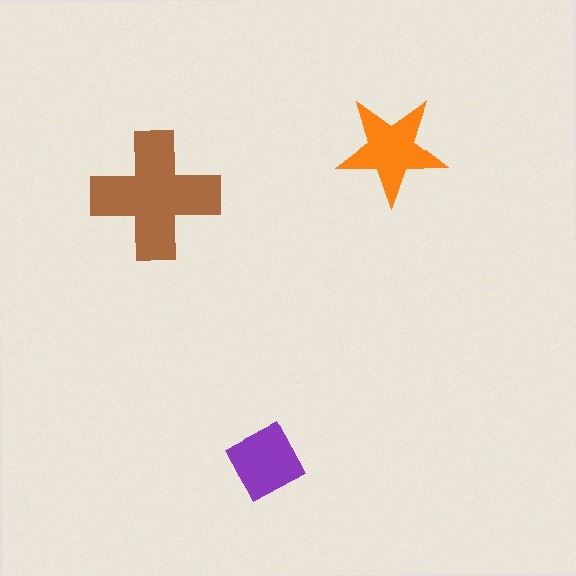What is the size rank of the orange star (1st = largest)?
2nd.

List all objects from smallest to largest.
The purple diamond, the orange star, the brown cross.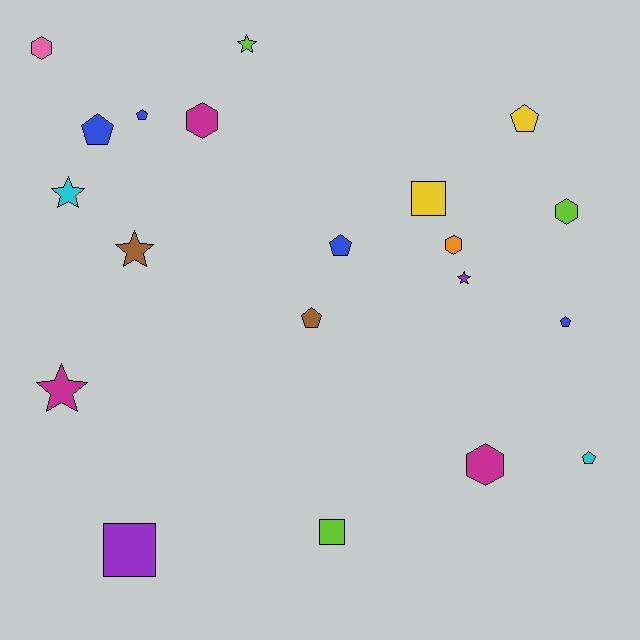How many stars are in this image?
There are 5 stars.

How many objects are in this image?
There are 20 objects.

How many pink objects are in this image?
There is 1 pink object.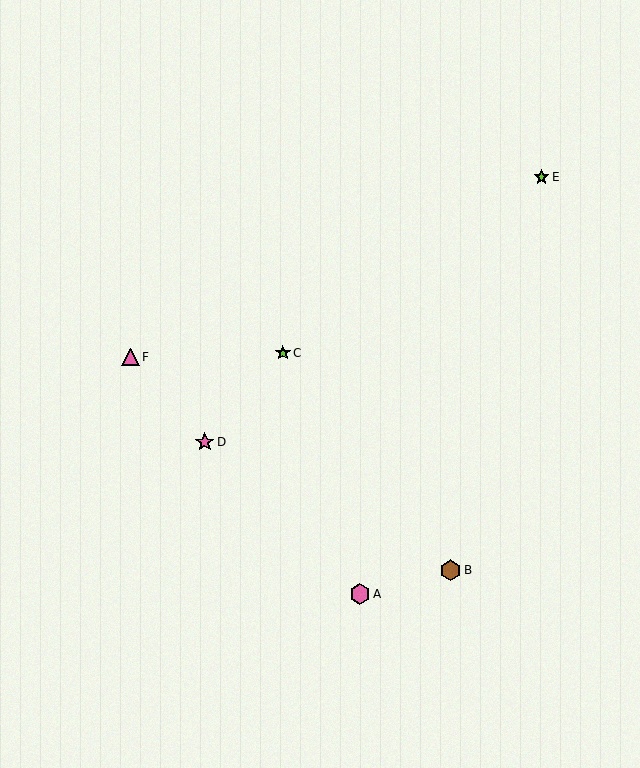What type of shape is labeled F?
Shape F is a pink triangle.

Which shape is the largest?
The brown hexagon (labeled B) is the largest.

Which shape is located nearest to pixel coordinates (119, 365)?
The pink triangle (labeled F) at (130, 357) is nearest to that location.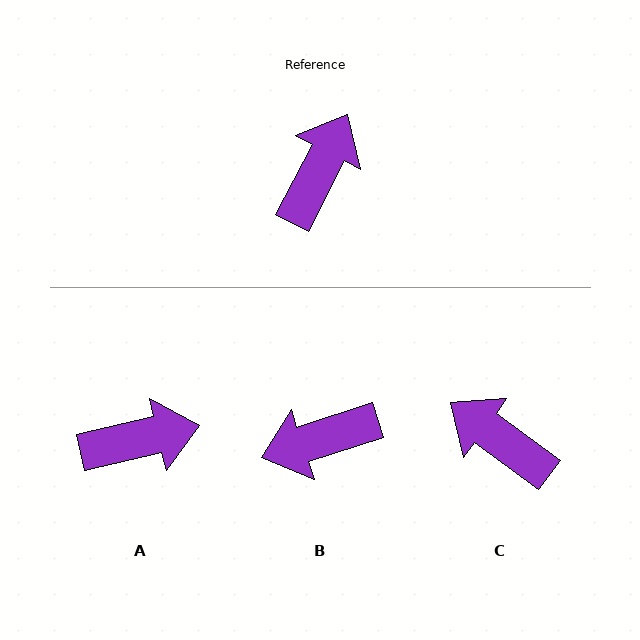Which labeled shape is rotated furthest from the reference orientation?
B, about 135 degrees away.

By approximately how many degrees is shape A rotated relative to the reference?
Approximately 50 degrees clockwise.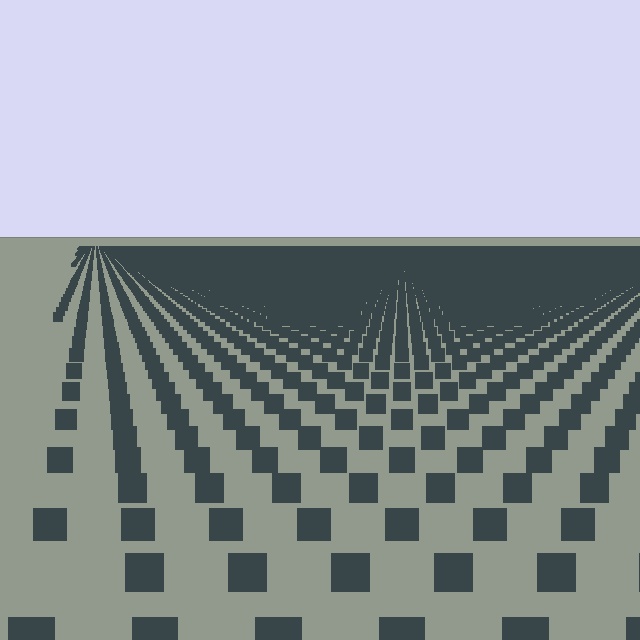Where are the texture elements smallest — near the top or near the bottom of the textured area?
Near the top.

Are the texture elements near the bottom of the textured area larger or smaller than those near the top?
Larger. Near the bottom, elements are closer to the viewer and appear at a bigger on-screen size.